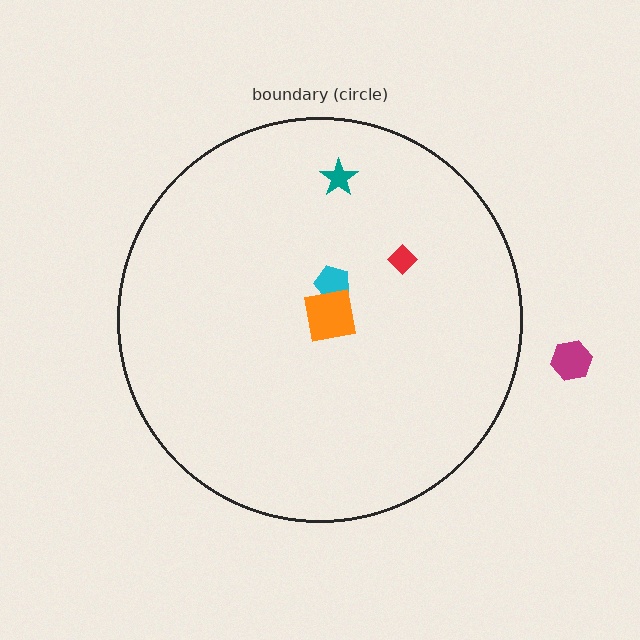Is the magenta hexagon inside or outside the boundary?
Outside.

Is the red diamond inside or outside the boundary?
Inside.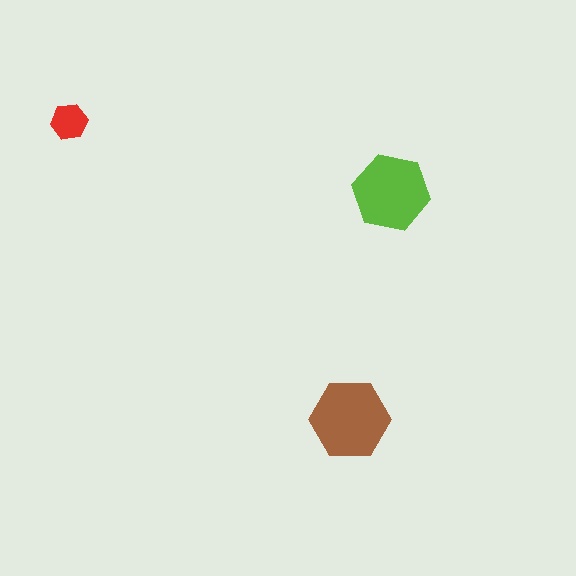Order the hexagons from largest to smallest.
the brown one, the lime one, the red one.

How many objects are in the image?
There are 3 objects in the image.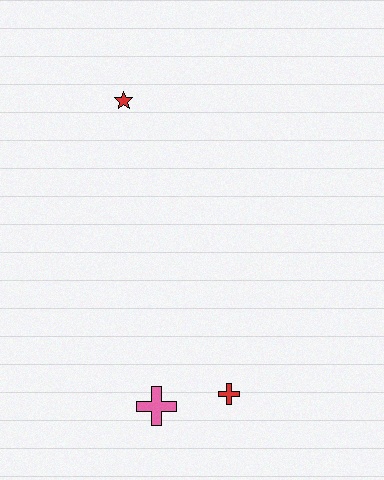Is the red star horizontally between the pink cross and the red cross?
No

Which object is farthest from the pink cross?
The red star is farthest from the pink cross.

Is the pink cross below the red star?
Yes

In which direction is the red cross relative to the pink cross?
The red cross is to the right of the pink cross.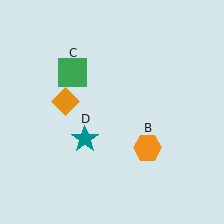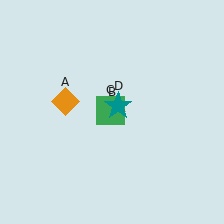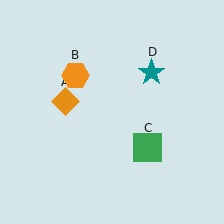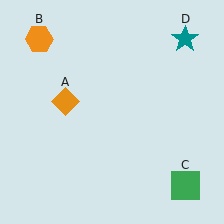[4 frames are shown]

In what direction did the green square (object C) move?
The green square (object C) moved down and to the right.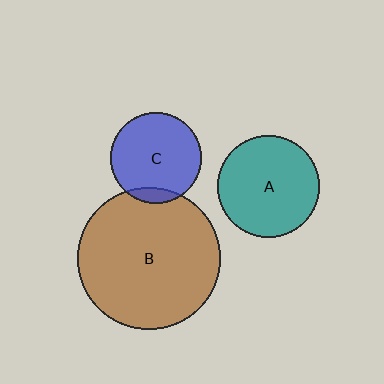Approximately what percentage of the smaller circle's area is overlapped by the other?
Approximately 10%.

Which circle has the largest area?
Circle B (brown).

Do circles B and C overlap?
Yes.